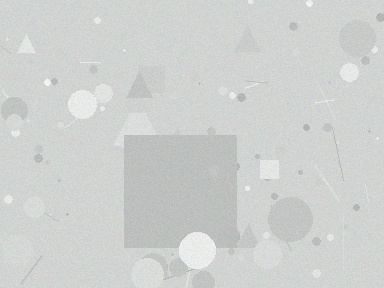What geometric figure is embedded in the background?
A square is embedded in the background.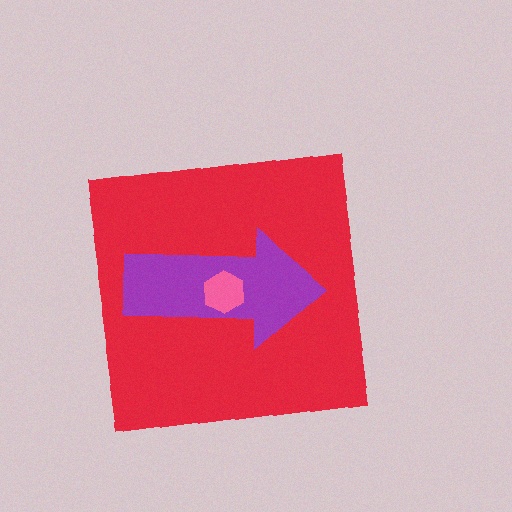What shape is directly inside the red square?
The purple arrow.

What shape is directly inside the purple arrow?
The pink hexagon.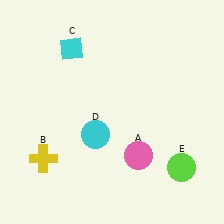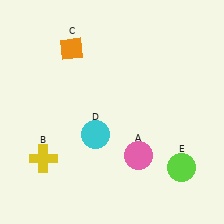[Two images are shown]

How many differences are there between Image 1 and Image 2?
There is 1 difference between the two images.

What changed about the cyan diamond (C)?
In Image 1, C is cyan. In Image 2, it changed to orange.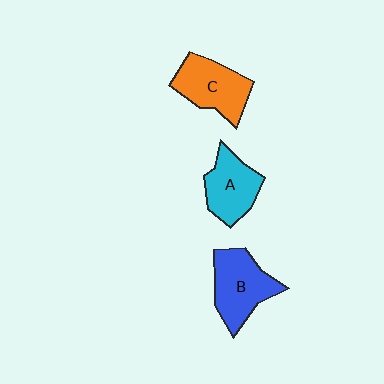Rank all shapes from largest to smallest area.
From largest to smallest: B (blue), C (orange), A (cyan).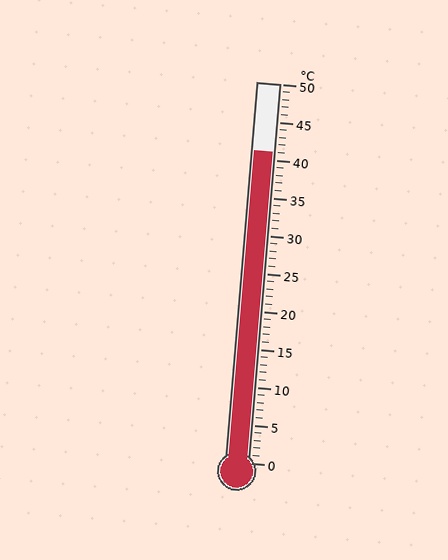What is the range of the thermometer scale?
The thermometer scale ranges from 0°C to 50°C.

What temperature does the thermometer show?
The thermometer shows approximately 41°C.